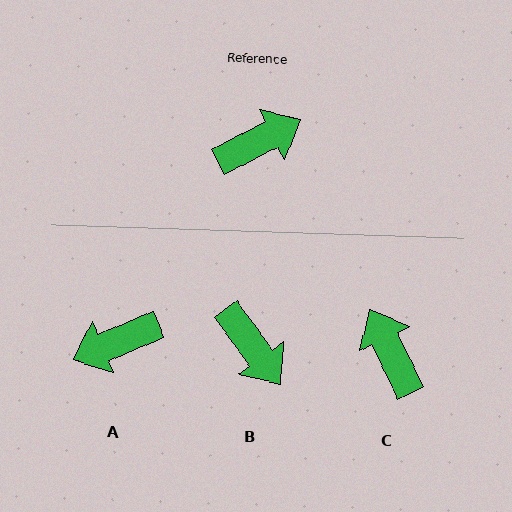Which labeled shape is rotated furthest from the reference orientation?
A, about 176 degrees away.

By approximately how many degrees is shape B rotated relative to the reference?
Approximately 81 degrees clockwise.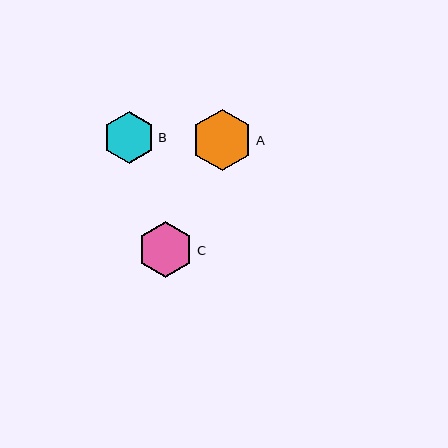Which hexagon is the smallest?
Hexagon B is the smallest with a size of approximately 52 pixels.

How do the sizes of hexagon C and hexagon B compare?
Hexagon C and hexagon B are approximately the same size.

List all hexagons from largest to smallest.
From largest to smallest: A, C, B.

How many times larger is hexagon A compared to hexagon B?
Hexagon A is approximately 1.2 times the size of hexagon B.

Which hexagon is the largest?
Hexagon A is the largest with a size of approximately 61 pixels.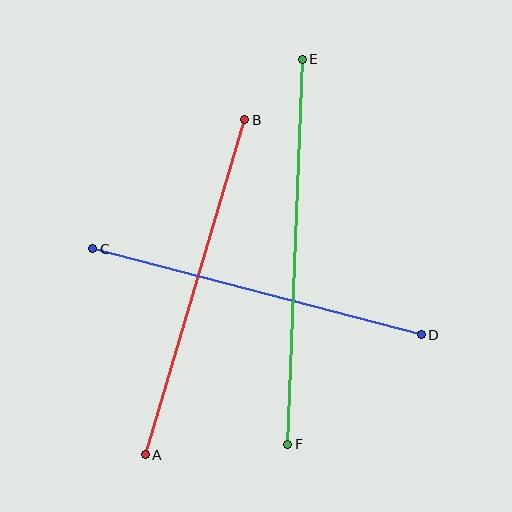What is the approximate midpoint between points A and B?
The midpoint is at approximately (195, 287) pixels.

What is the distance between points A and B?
The distance is approximately 350 pixels.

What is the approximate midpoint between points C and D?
The midpoint is at approximately (257, 292) pixels.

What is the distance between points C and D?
The distance is approximately 339 pixels.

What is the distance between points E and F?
The distance is approximately 385 pixels.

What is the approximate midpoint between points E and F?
The midpoint is at approximately (295, 252) pixels.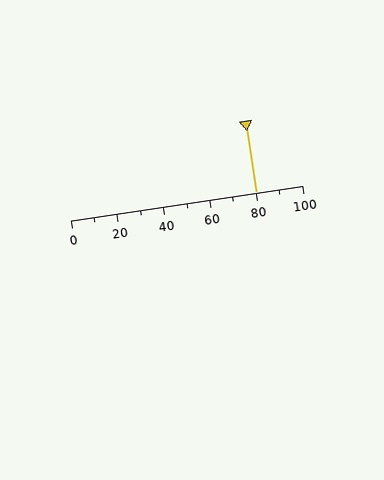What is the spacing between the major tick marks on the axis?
The major ticks are spaced 20 apart.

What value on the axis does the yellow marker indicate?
The marker indicates approximately 80.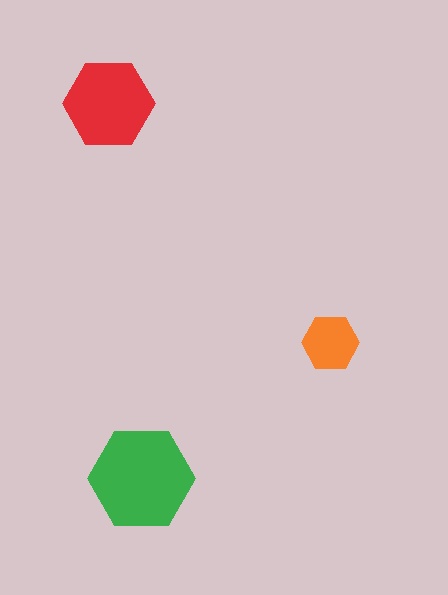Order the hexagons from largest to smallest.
the green one, the red one, the orange one.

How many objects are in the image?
There are 3 objects in the image.